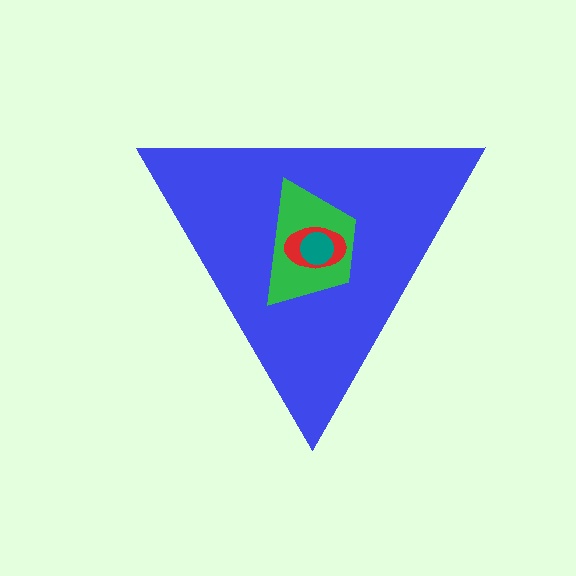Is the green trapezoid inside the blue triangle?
Yes.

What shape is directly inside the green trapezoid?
The red ellipse.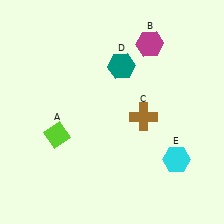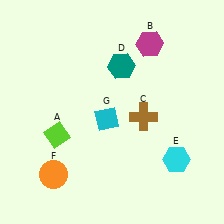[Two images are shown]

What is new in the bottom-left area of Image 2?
An orange circle (F) was added in the bottom-left area of Image 2.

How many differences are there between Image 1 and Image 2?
There are 2 differences between the two images.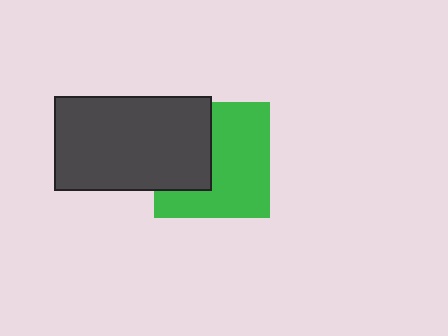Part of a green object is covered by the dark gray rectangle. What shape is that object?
It is a square.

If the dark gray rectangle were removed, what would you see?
You would see the complete green square.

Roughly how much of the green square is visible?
About half of it is visible (roughly 61%).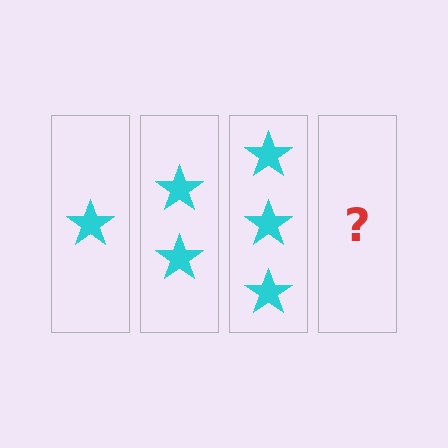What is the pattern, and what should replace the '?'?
The pattern is that each step adds one more star. The '?' should be 4 stars.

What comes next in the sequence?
The next element should be 4 stars.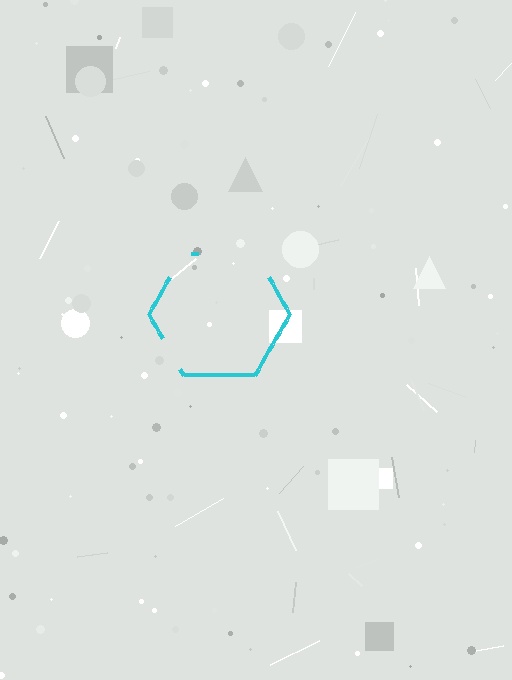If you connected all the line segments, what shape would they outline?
They would outline a hexagon.